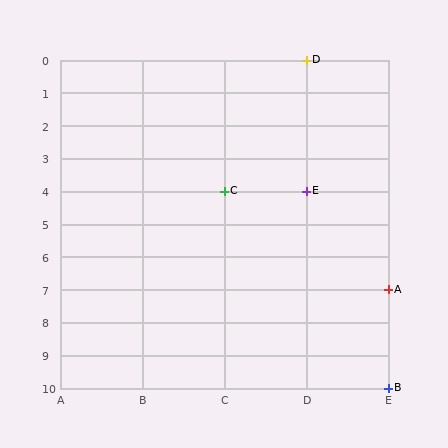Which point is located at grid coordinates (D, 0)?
Point D is at (D, 0).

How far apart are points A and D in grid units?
Points A and D are 1 column and 7 rows apart (about 7.1 grid units diagonally).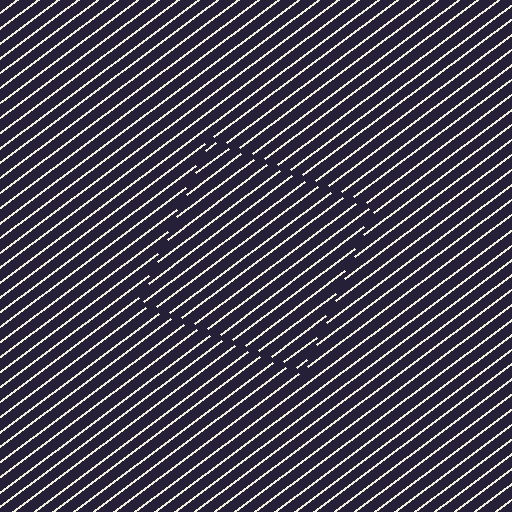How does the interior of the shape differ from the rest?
The interior of the shape contains the same grating, shifted by half a period — the contour is defined by the phase discontinuity where line-ends from the inner and outer gratings abut.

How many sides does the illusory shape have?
4 sides — the line-ends trace a square.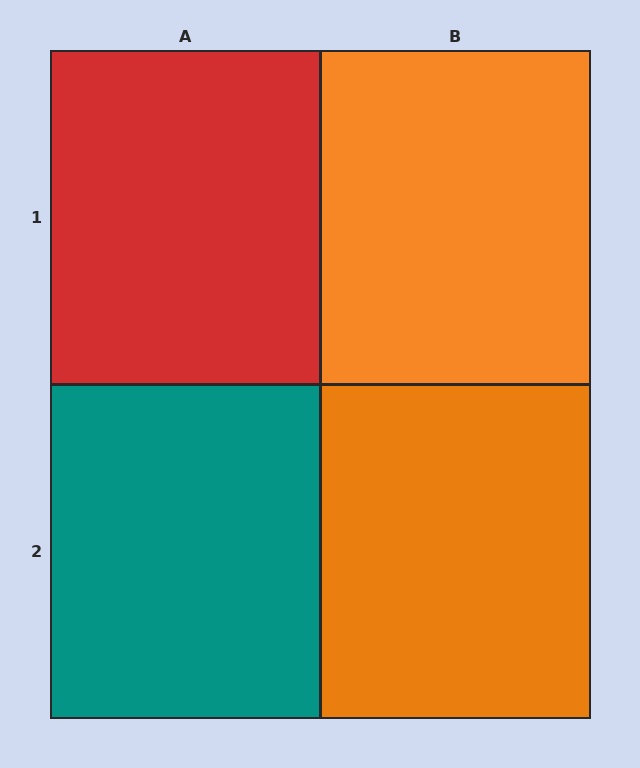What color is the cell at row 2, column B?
Orange.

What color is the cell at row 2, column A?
Teal.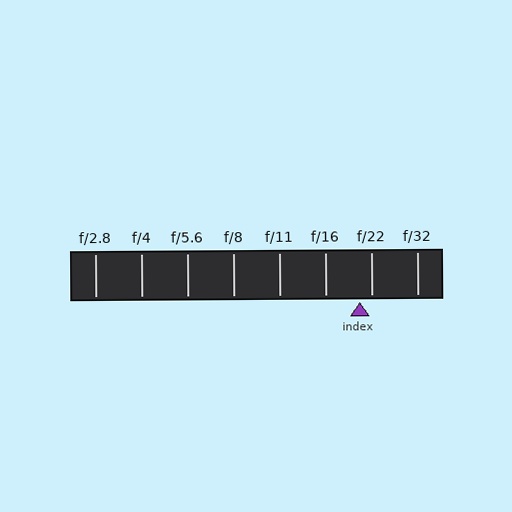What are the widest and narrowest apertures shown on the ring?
The widest aperture shown is f/2.8 and the narrowest is f/32.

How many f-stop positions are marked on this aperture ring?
There are 8 f-stop positions marked.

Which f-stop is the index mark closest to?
The index mark is closest to f/22.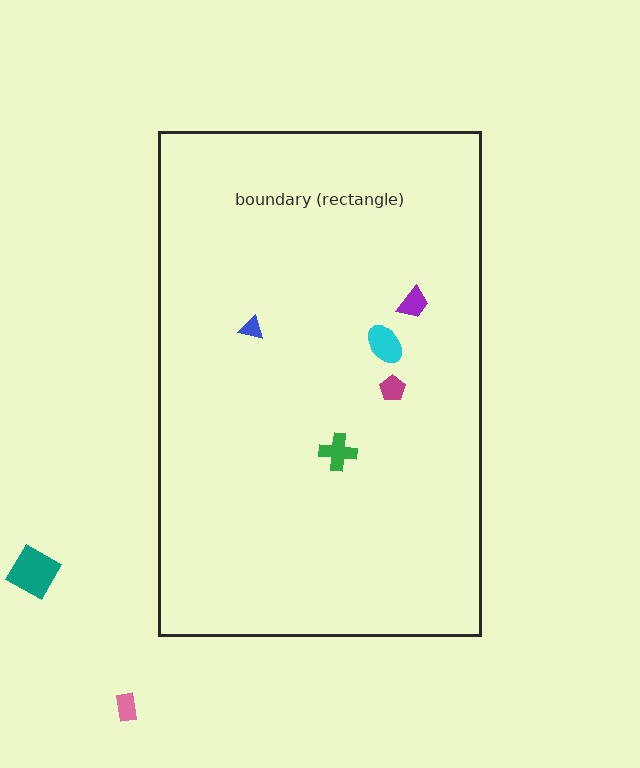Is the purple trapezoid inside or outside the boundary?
Inside.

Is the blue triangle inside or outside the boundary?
Inside.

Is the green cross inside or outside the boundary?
Inside.